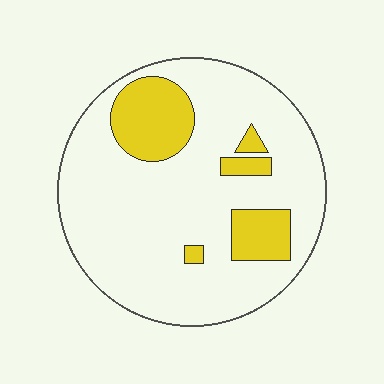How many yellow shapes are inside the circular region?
5.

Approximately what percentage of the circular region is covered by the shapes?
Approximately 20%.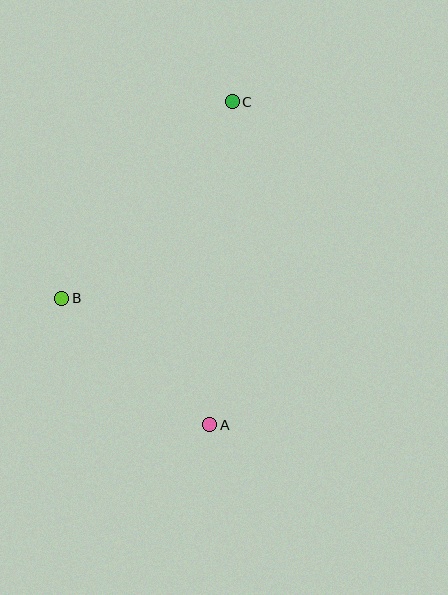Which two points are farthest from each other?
Points A and C are farthest from each other.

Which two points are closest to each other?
Points A and B are closest to each other.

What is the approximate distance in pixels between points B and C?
The distance between B and C is approximately 260 pixels.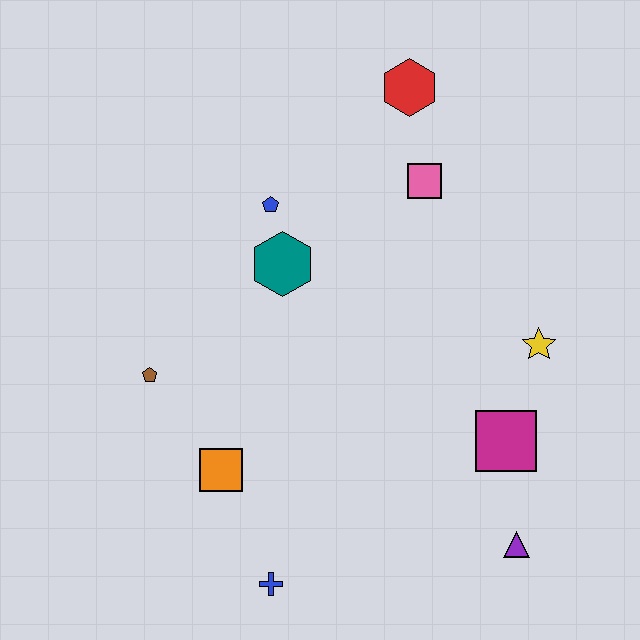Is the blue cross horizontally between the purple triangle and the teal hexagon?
No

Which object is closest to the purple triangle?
The magenta square is closest to the purple triangle.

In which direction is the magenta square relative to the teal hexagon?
The magenta square is to the right of the teal hexagon.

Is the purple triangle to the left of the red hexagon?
No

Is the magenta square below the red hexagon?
Yes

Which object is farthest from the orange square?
The red hexagon is farthest from the orange square.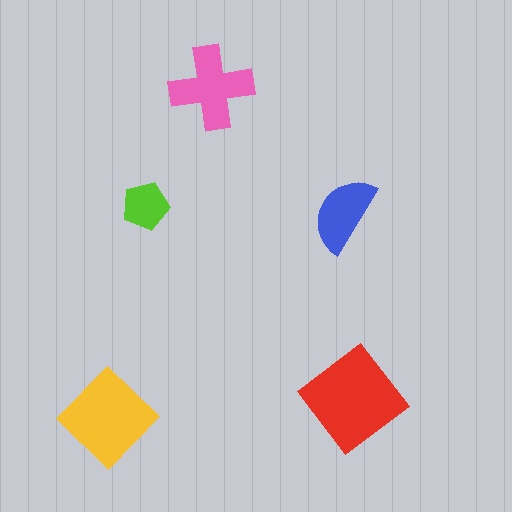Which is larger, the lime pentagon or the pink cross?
The pink cross.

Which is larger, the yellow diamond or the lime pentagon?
The yellow diamond.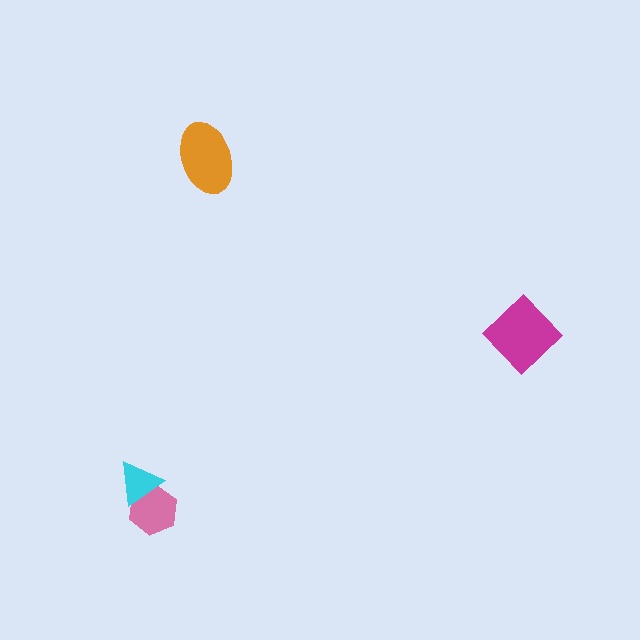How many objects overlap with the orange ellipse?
0 objects overlap with the orange ellipse.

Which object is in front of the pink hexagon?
The cyan triangle is in front of the pink hexagon.